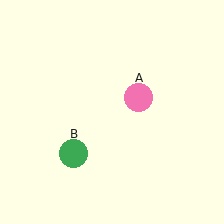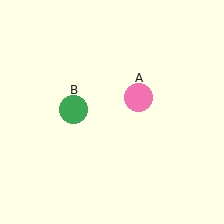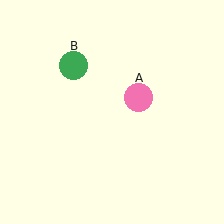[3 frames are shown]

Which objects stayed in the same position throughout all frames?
Pink circle (object A) remained stationary.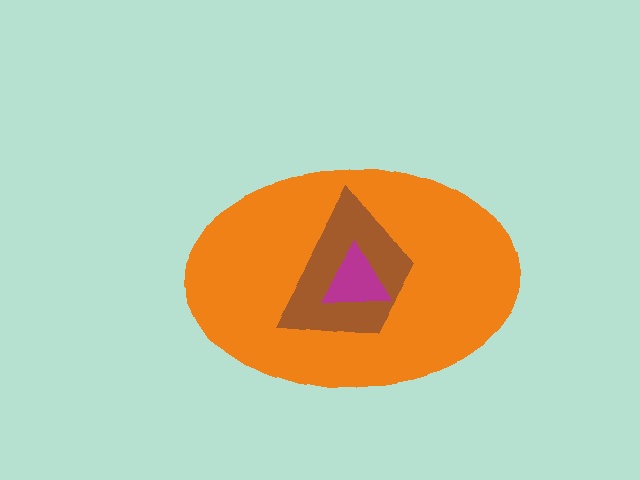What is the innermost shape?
The magenta triangle.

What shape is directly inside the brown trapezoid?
The magenta triangle.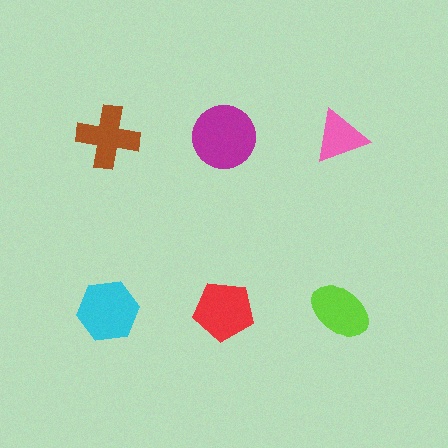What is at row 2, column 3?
A lime ellipse.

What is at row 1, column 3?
A pink triangle.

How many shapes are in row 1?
3 shapes.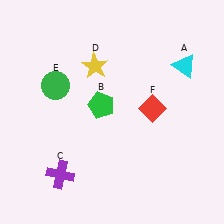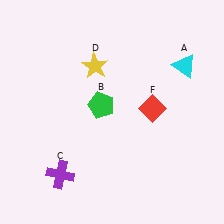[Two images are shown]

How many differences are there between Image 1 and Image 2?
There is 1 difference between the two images.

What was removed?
The green circle (E) was removed in Image 2.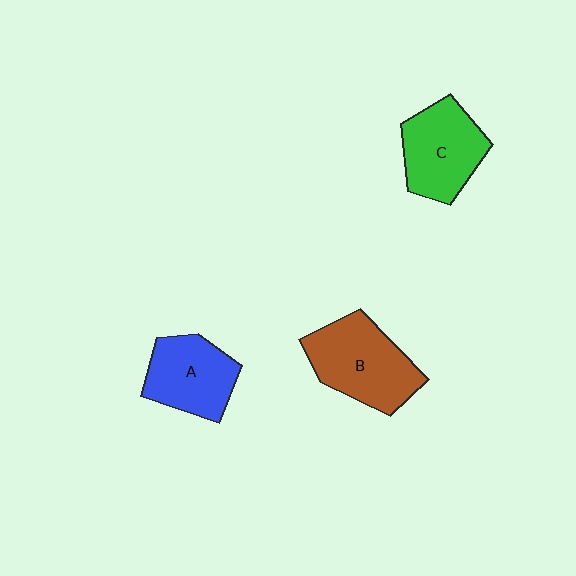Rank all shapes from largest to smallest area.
From largest to smallest: B (brown), C (green), A (blue).